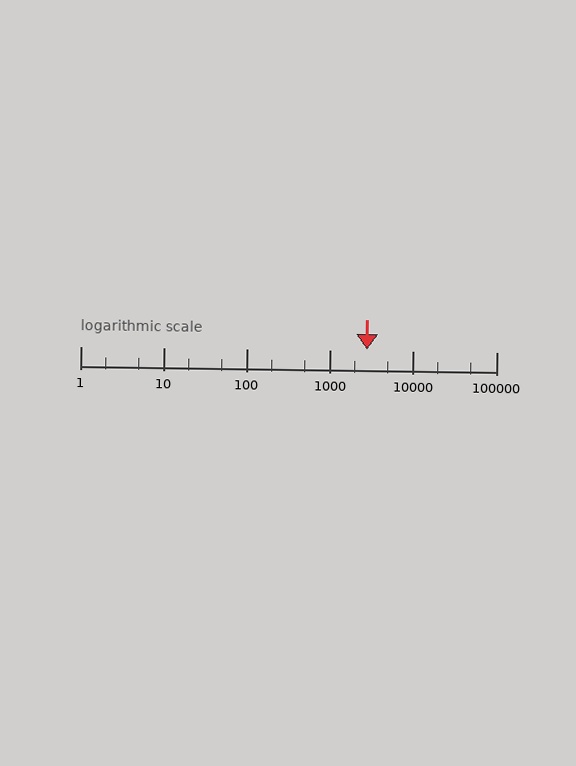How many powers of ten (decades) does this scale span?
The scale spans 5 decades, from 1 to 100000.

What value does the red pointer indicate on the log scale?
The pointer indicates approximately 2800.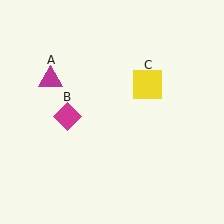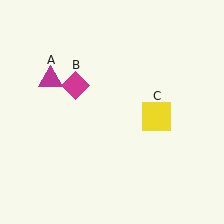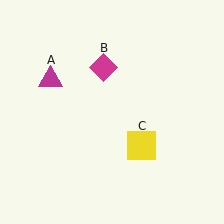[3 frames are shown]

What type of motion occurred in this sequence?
The magenta diamond (object B), yellow square (object C) rotated clockwise around the center of the scene.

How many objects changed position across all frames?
2 objects changed position: magenta diamond (object B), yellow square (object C).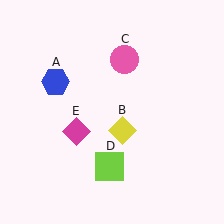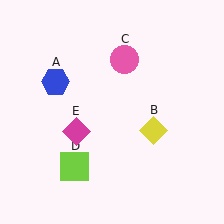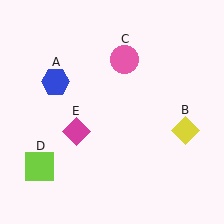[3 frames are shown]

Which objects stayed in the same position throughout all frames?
Blue hexagon (object A) and pink circle (object C) and magenta diamond (object E) remained stationary.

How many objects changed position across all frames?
2 objects changed position: yellow diamond (object B), lime square (object D).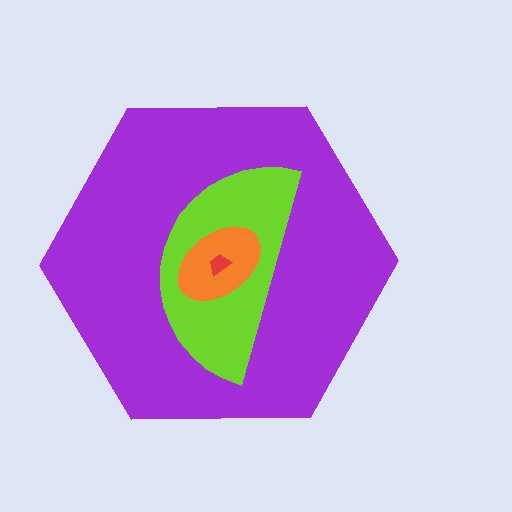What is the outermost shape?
The purple hexagon.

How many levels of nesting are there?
4.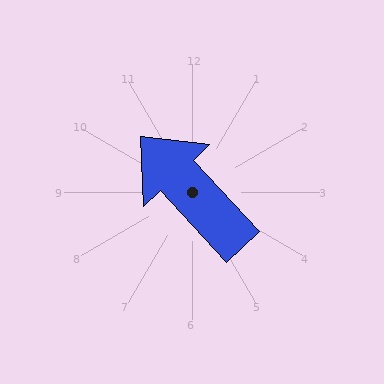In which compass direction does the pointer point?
Northwest.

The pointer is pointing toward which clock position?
Roughly 11 o'clock.